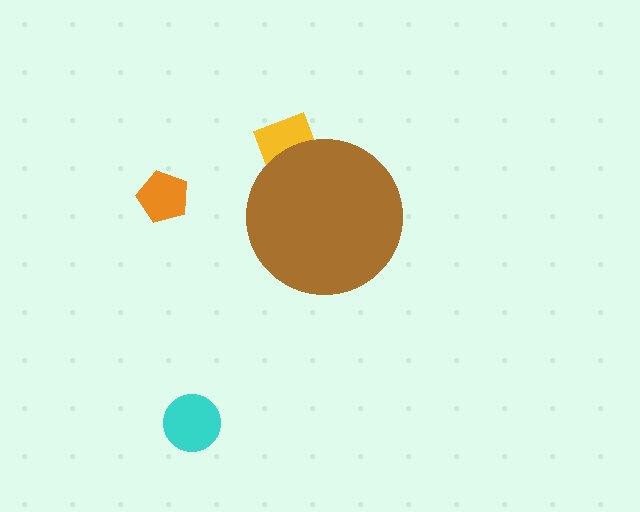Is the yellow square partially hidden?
Yes, the yellow square is partially hidden behind the brown circle.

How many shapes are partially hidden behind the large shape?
1 shape is partially hidden.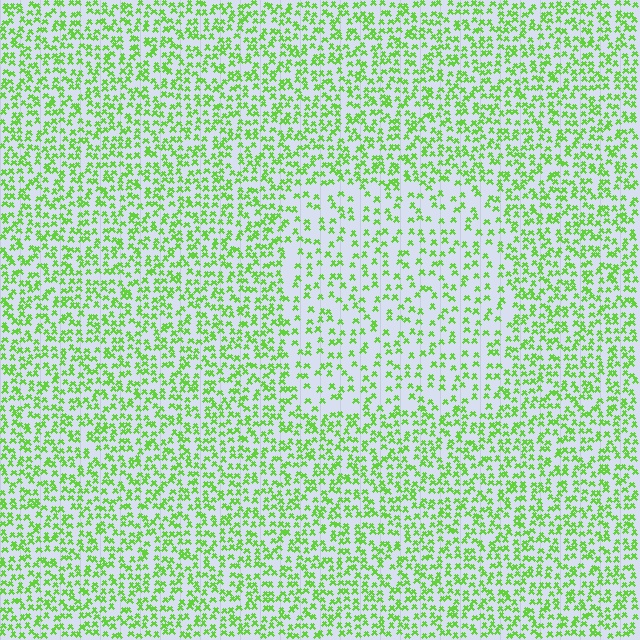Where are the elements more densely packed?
The elements are more densely packed outside the rectangle boundary.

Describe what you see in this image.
The image contains small lime elements arranged at two different densities. A rectangle-shaped region is visible where the elements are less densely packed than the surrounding area.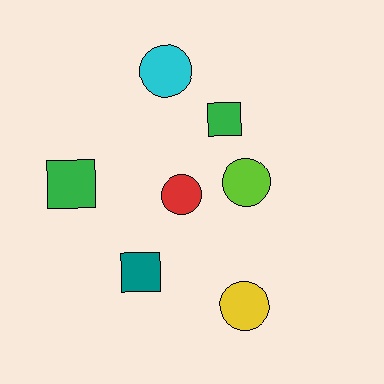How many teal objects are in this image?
There is 1 teal object.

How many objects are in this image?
There are 7 objects.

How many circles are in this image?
There are 4 circles.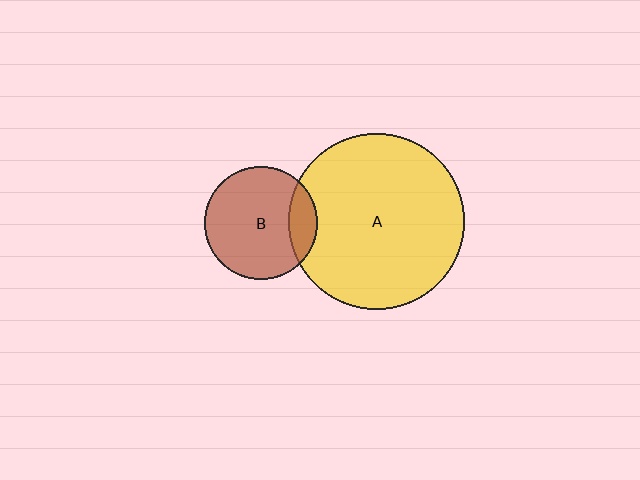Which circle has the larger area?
Circle A (yellow).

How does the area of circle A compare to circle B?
Approximately 2.4 times.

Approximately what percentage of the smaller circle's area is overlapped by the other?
Approximately 15%.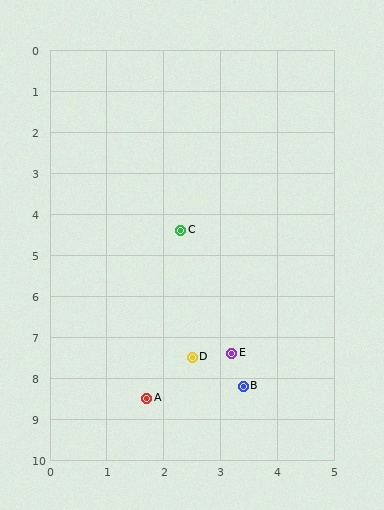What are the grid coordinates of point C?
Point C is at approximately (2.3, 4.4).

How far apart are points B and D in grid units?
Points B and D are about 1.1 grid units apart.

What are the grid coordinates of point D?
Point D is at approximately (2.5, 7.5).